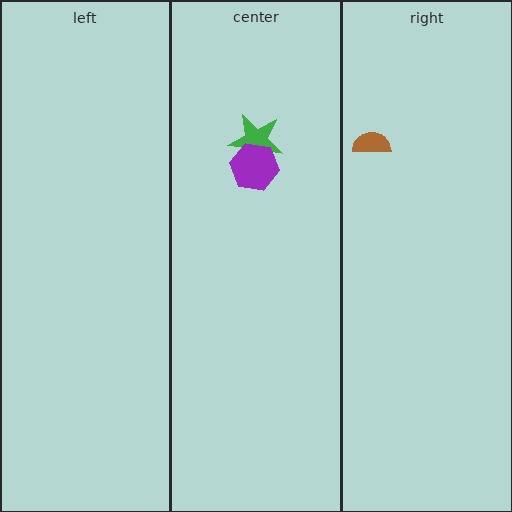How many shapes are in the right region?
1.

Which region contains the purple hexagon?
The center region.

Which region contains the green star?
The center region.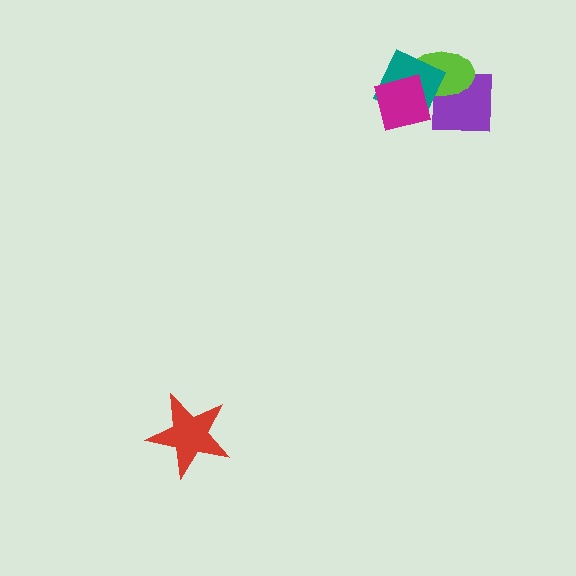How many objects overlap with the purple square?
3 objects overlap with the purple square.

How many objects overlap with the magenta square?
3 objects overlap with the magenta square.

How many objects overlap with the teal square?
3 objects overlap with the teal square.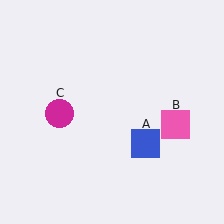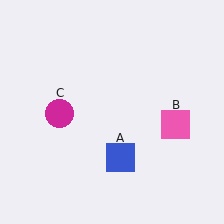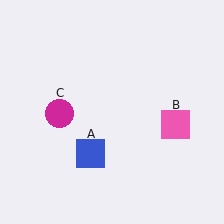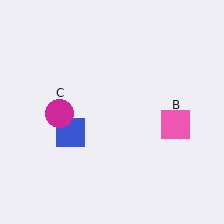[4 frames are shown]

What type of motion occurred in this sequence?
The blue square (object A) rotated clockwise around the center of the scene.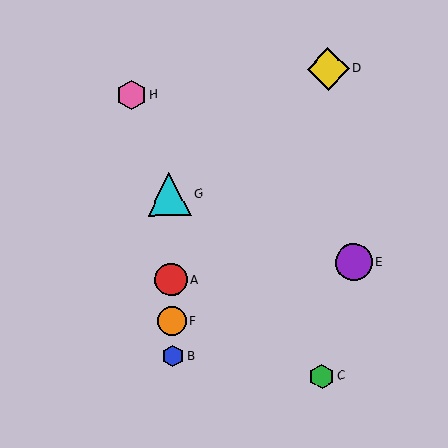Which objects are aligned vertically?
Objects A, B, F, G are aligned vertically.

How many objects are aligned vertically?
4 objects (A, B, F, G) are aligned vertically.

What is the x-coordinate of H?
Object H is at x≈132.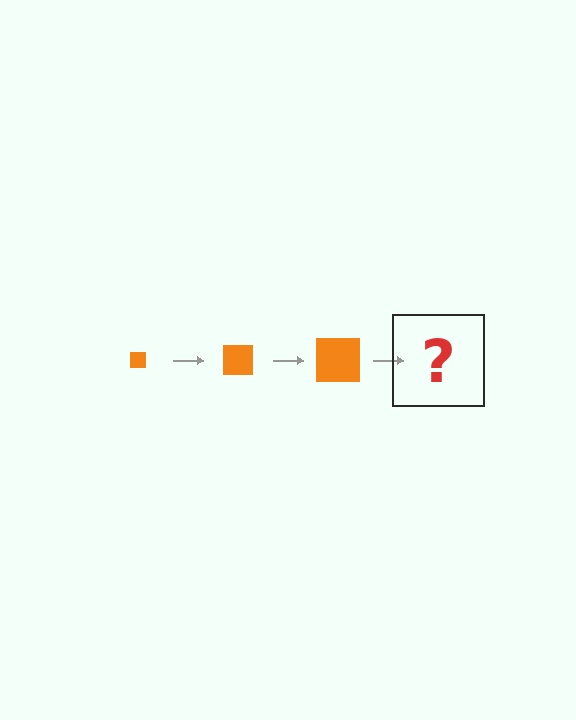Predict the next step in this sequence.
The next step is an orange square, larger than the previous one.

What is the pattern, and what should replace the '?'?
The pattern is that the square gets progressively larger each step. The '?' should be an orange square, larger than the previous one.